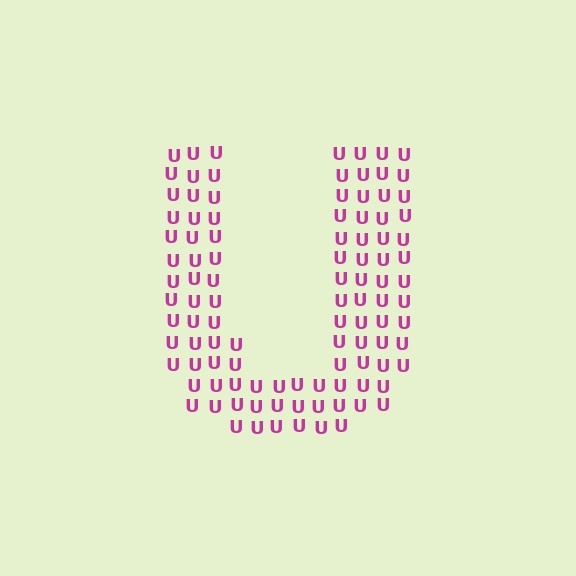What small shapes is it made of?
It is made of small letter U's.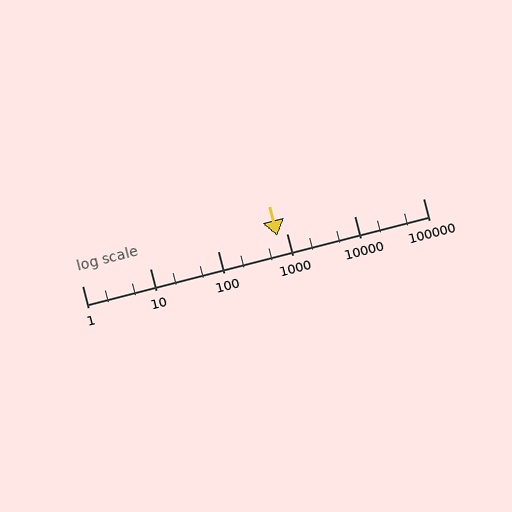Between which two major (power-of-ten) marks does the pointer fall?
The pointer is between 100 and 1000.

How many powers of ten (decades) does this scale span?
The scale spans 5 decades, from 1 to 100000.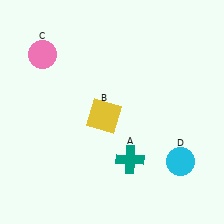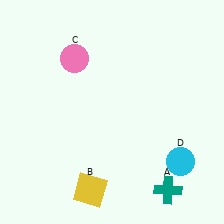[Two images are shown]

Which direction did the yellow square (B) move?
The yellow square (B) moved down.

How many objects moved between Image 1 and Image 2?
3 objects moved between the two images.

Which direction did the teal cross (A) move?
The teal cross (A) moved right.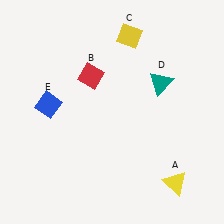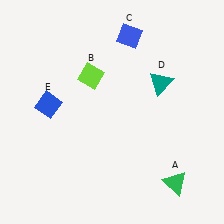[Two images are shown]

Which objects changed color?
A changed from yellow to green. B changed from red to lime. C changed from yellow to blue.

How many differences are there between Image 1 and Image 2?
There are 3 differences between the two images.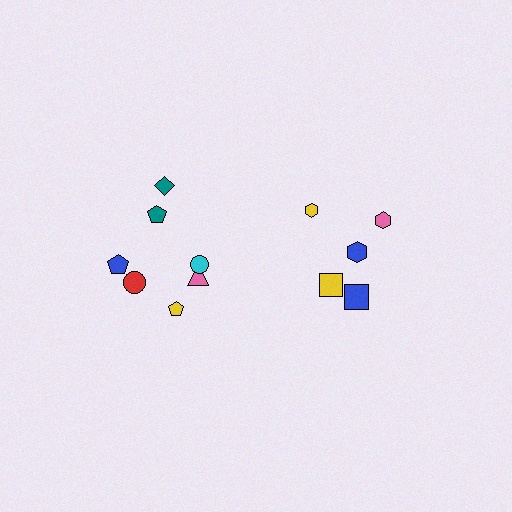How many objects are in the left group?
There are 7 objects.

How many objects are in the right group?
There are 5 objects.